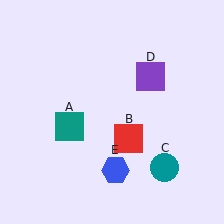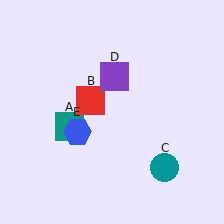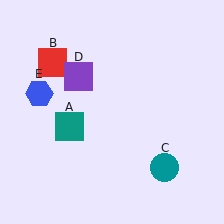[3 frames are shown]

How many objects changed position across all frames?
3 objects changed position: red square (object B), purple square (object D), blue hexagon (object E).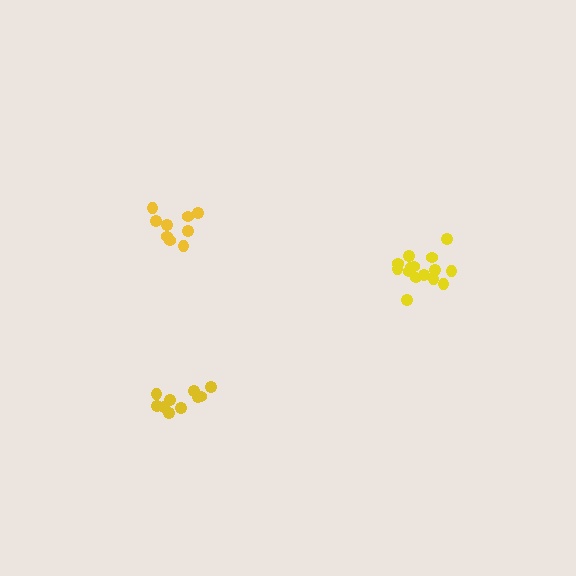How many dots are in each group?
Group 1: 9 dots, Group 2: 15 dots, Group 3: 10 dots (34 total).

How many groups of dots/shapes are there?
There are 3 groups.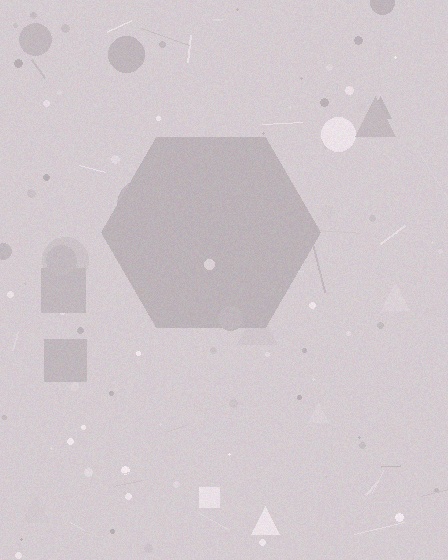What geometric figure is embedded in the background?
A hexagon is embedded in the background.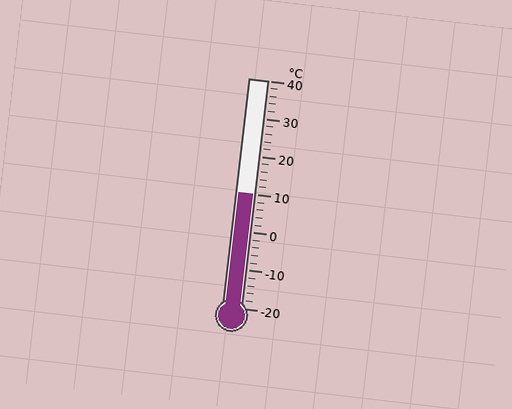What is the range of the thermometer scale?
The thermometer scale ranges from -20°C to 40°C.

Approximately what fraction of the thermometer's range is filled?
The thermometer is filled to approximately 50% of its range.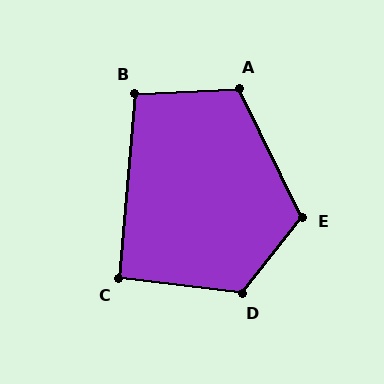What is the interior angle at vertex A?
Approximately 113 degrees (obtuse).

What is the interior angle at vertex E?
Approximately 115 degrees (obtuse).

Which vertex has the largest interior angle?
D, at approximately 121 degrees.